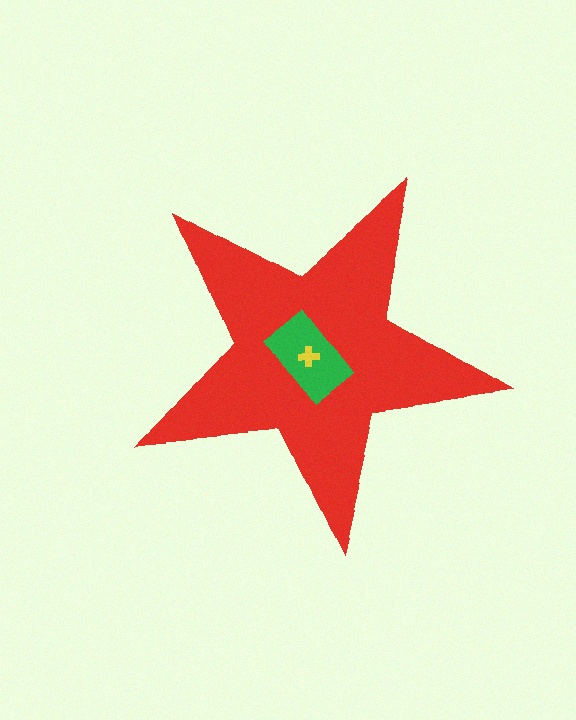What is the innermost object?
The yellow cross.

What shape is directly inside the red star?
The green rectangle.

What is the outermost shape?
The red star.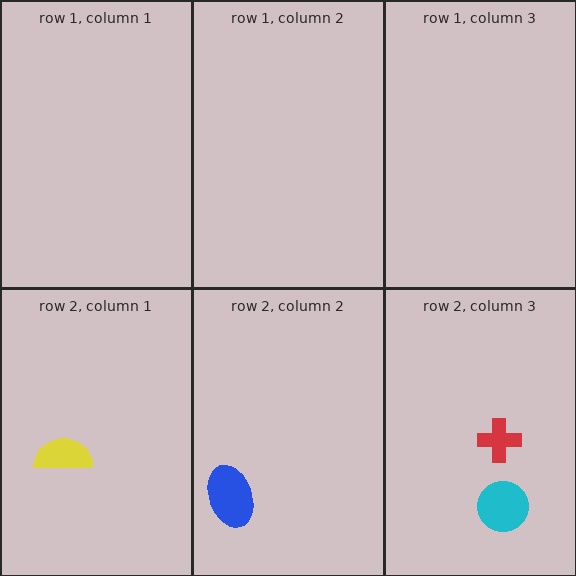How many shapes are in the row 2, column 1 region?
1.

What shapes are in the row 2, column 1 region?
The yellow semicircle.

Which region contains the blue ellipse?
The row 2, column 2 region.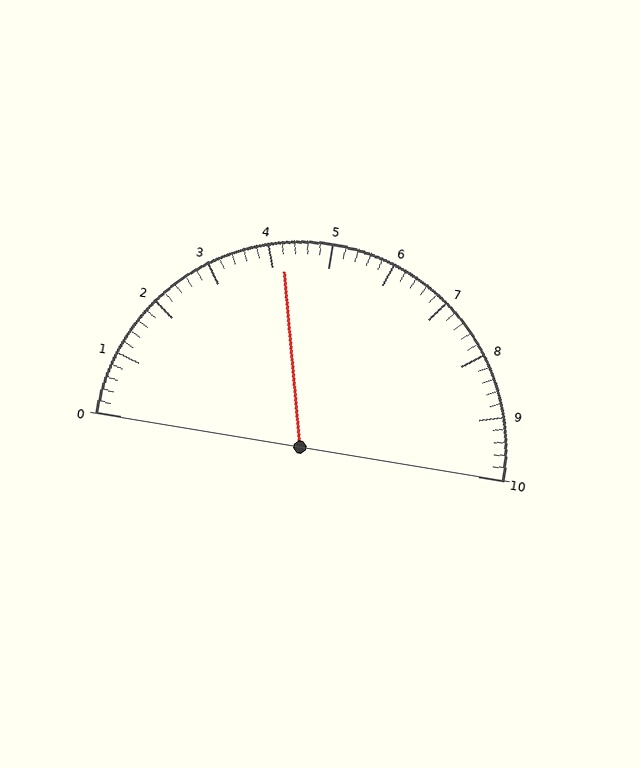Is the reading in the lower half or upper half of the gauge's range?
The reading is in the lower half of the range (0 to 10).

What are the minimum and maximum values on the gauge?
The gauge ranges from 0 to 10.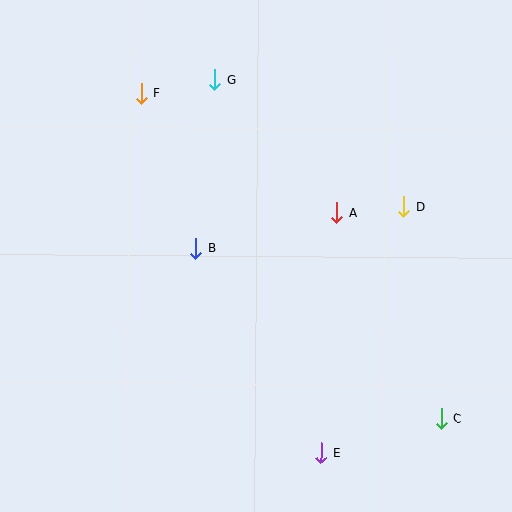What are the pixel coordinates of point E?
Point E is at (321, 453).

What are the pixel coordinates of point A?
Point A is at (337, 212).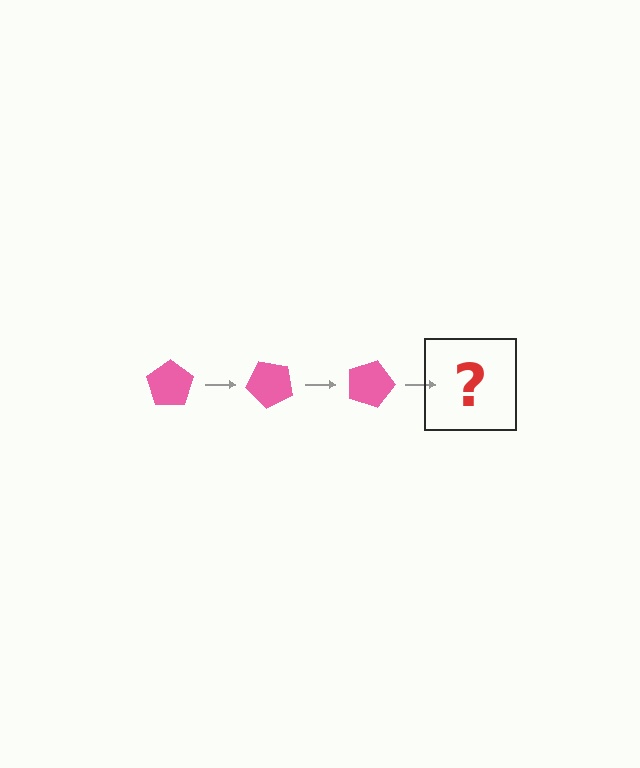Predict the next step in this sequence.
The next step is a pink pentagon rotated 135 degrees.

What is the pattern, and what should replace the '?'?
The pattern is that the pentagon rotates 45 degrees each step. The '?' should be a pink pentagon rotated 135 degrees.